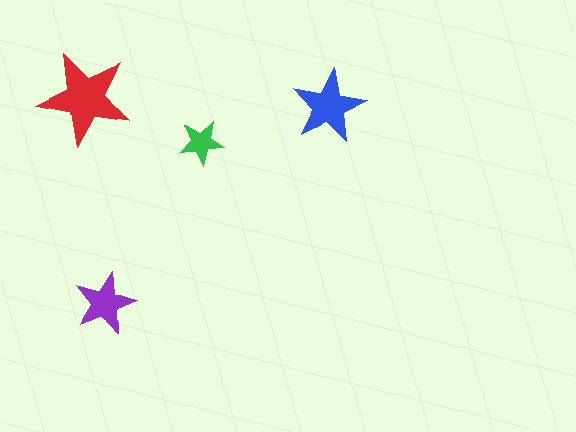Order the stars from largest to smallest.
the red one, the blue one, the purple one, the green one.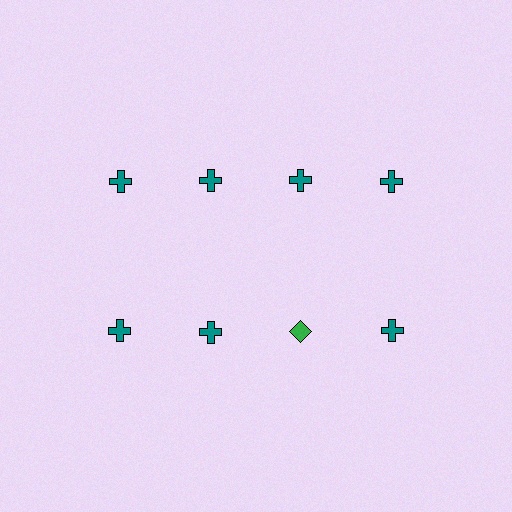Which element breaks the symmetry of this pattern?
The green diamond in the second row, center column breaks the symmetry. All other shapes are teal crosses.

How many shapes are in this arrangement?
There are 8 shapes arranged in a grid pattern.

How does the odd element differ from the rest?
It differs in both color (green instead of teal) and shape (diamond instead of cross).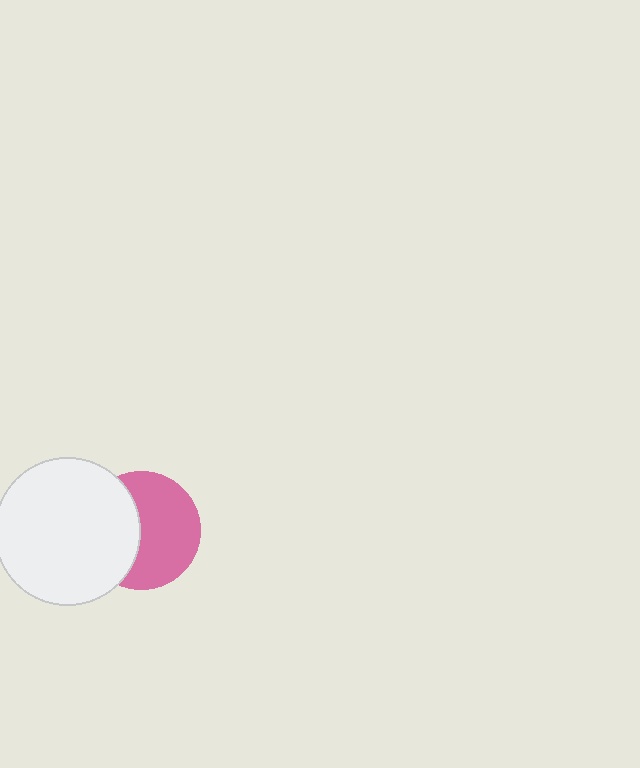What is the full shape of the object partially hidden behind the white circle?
The partially hidden object is a pink circle.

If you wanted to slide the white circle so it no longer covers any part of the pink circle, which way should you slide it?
Slide it left — that is the most direct way to separate the two shapes.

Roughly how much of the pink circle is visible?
About half of it is visible (roughly 59%).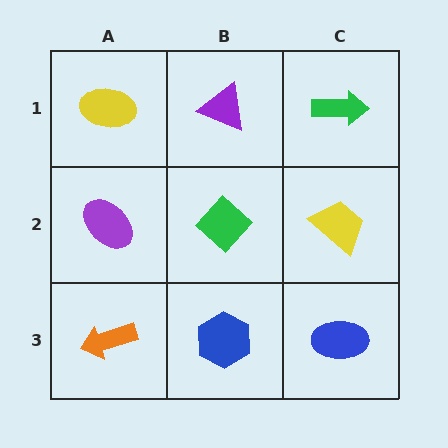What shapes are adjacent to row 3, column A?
A purple ellipse (row 2, column A), a blue hexagon (row 3, column B).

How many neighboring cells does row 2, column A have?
3.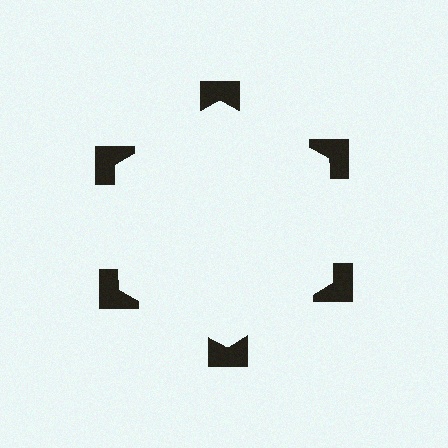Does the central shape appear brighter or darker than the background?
It typically appears slightly brighter than the background, even though no actual brightness change is drawn.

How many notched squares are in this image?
There are 6 — one at each vertex of the illusory hexagon.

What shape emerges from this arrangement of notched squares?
An illusory hexagon — its edges are inferred from the aligned wedge cuts in the notched squares, not physically drawn.